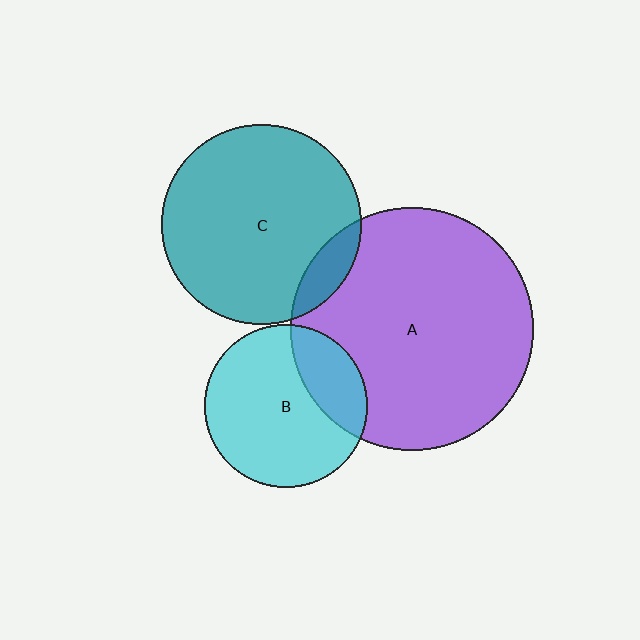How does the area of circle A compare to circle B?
Approximately 2.2 times.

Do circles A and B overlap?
Yes.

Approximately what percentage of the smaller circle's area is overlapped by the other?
Approximately 25%.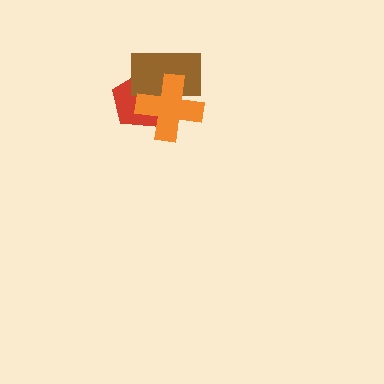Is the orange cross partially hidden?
No, no other shape covers it.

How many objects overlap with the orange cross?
2 objects overlap with the orange cross.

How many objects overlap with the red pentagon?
2 objects overlap with the red pentagon.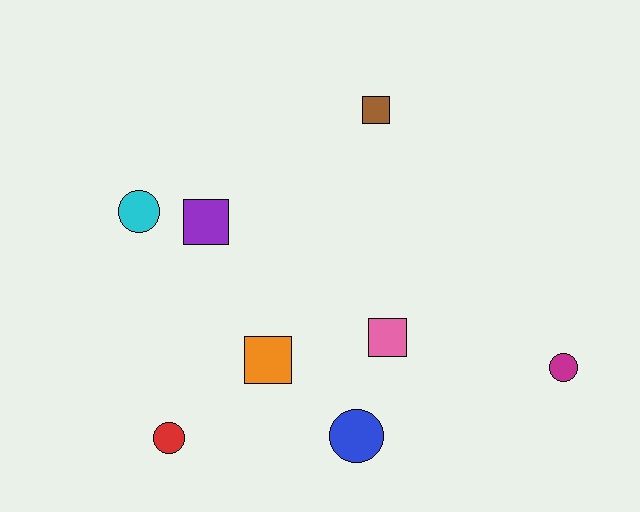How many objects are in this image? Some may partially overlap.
There are 8 objects.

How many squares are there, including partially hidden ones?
There are 4 squares.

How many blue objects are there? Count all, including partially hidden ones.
There is 1 blue object.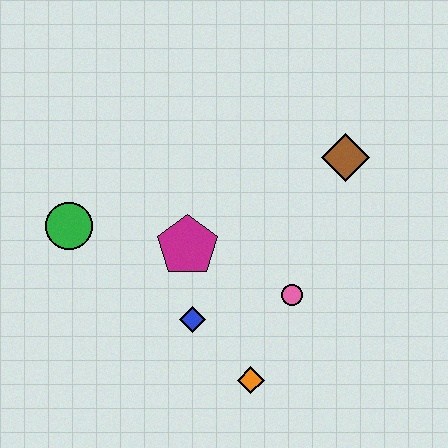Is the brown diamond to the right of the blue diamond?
Yes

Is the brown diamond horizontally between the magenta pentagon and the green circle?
No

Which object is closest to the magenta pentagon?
The blue diamond is closest to the magenta pentagon.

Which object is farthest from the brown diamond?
The green circle is farthest from the brown diamond.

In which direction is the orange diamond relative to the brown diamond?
The orange diamond is below the brown diamond.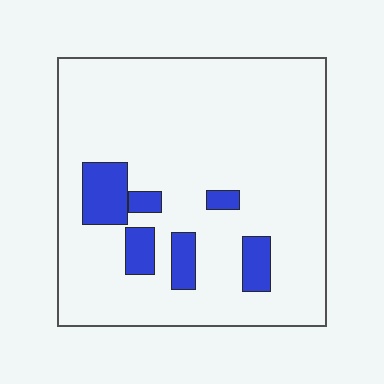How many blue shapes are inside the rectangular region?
6.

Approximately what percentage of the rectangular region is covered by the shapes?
Approximately 10%.